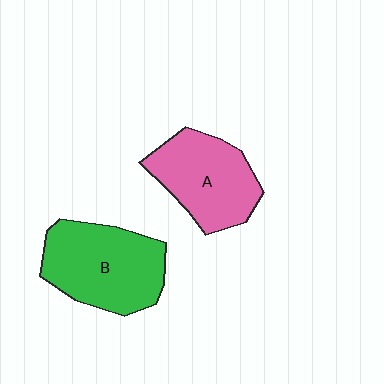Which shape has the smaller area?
Shape A (pink).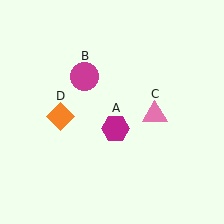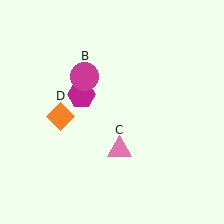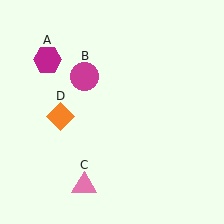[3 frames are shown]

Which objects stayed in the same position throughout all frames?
Magenta circle (object B) and orange diamond (object D) remained stationary.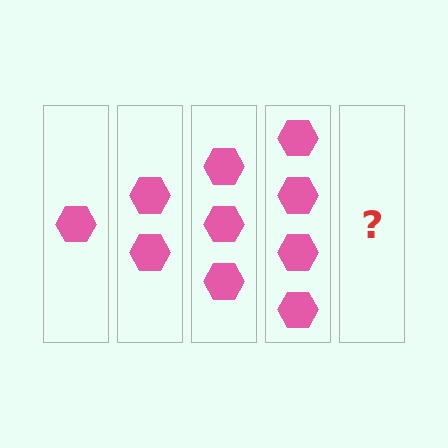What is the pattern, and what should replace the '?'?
The pattern is that each step adds one more hexagon. The '?' should be 5 hexagons.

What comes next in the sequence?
The next element should be 5 hexagons.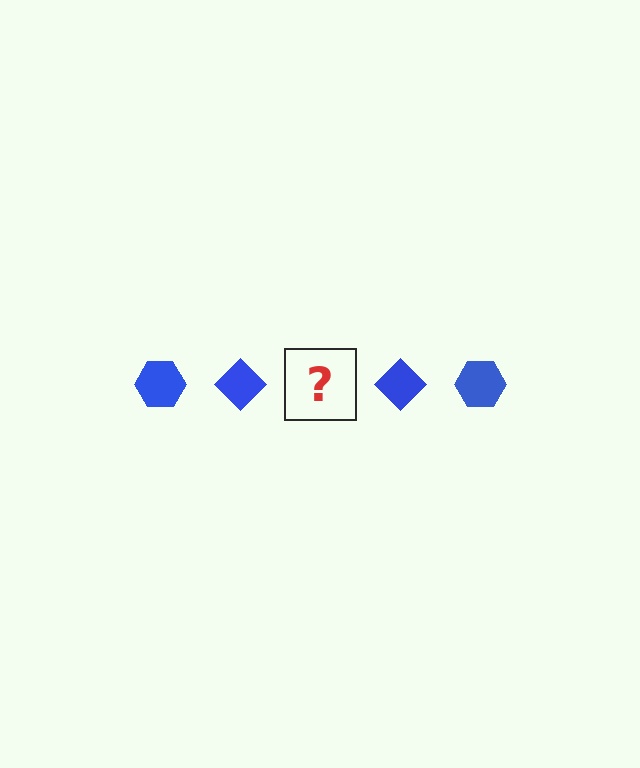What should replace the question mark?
The question mark should be replaced with a blue hexagon.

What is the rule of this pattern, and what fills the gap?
The rule is that the pattern cycles through hexagon, diamond shapes in blue. The gap should be filled with a blue hexagon.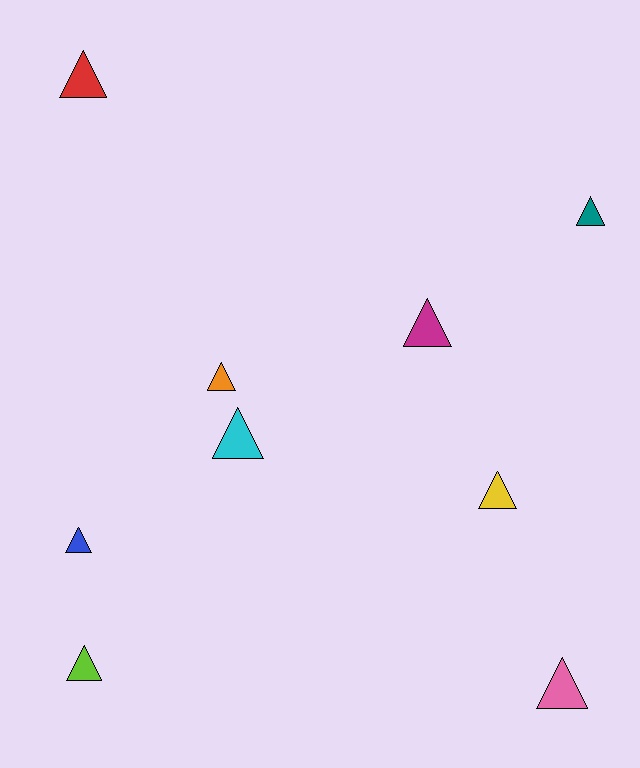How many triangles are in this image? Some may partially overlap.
There are 9 triangles.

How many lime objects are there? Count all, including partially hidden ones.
There is 1 lime object.